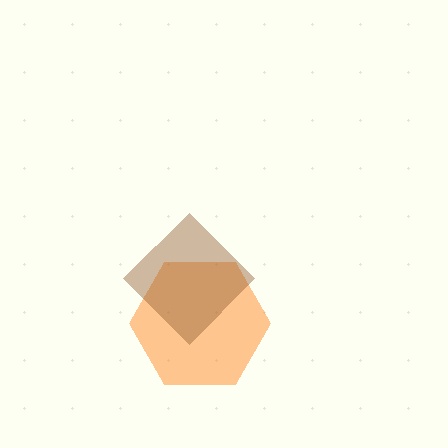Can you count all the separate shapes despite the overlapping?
Yes, there are 2 separate shapes.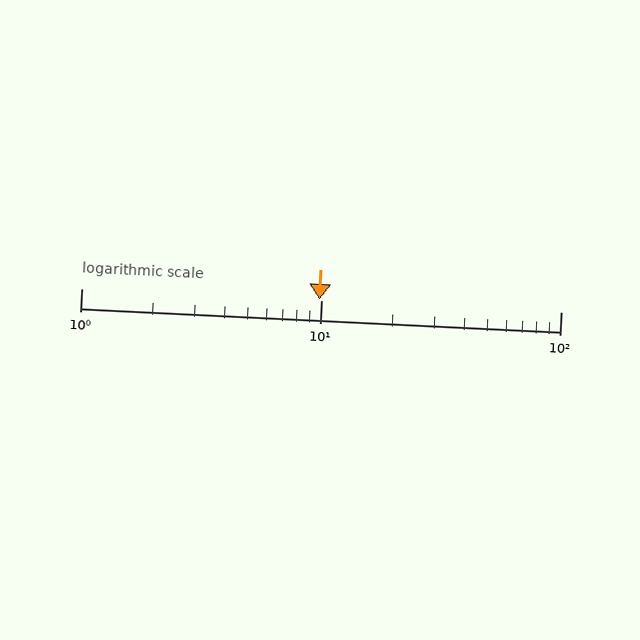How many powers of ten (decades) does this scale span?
The scale spans 2 decades, from 1 to 100.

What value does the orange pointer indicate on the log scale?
The pointer indicates approximately 9.9.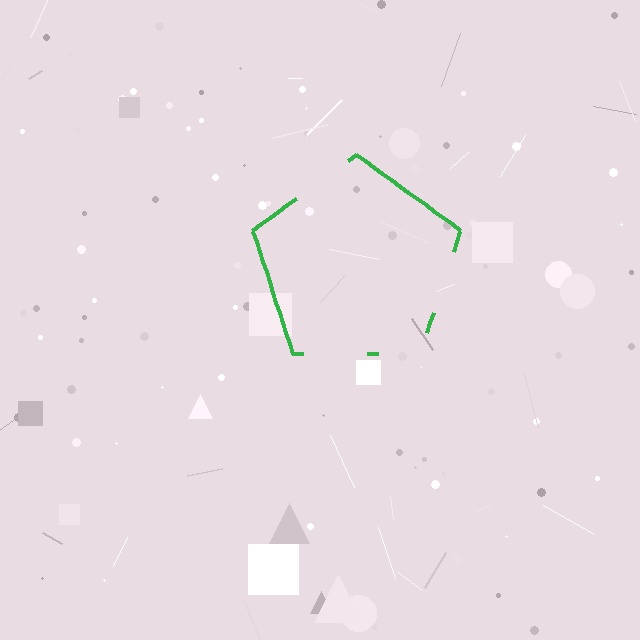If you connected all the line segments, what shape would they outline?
They would outline a pentagon.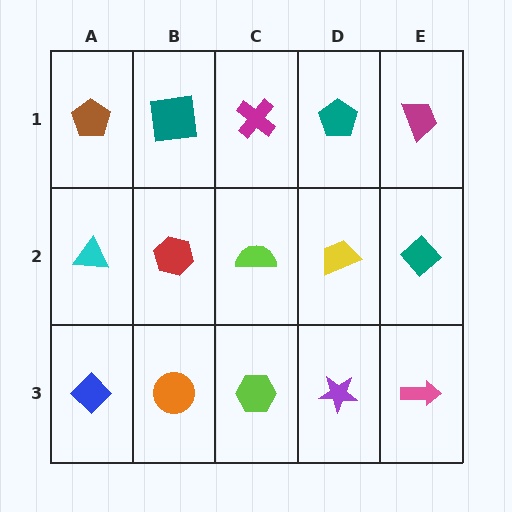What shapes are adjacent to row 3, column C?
A lime semicircle (row 2, column C), an orange circle (row 3, column B), a purple star (row 3, column D).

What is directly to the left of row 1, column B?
A brown pentagon.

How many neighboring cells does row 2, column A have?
3.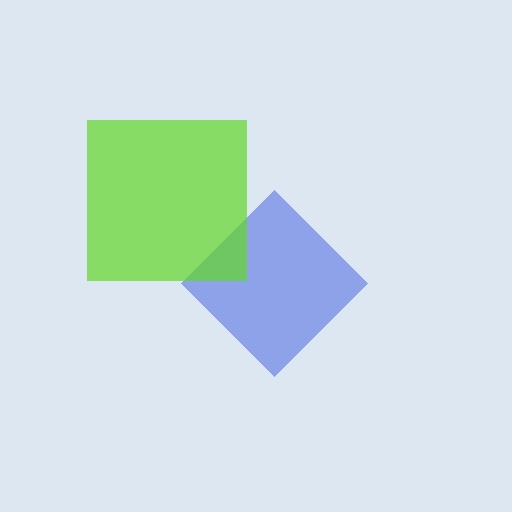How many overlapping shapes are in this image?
There are 2 overlapping shapes in the image.